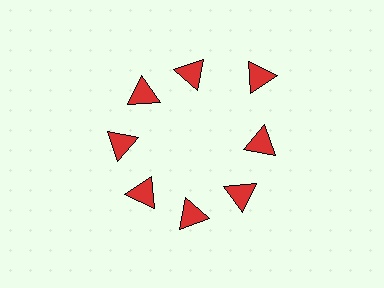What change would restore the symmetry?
The symmetry would be restored by moving it inward, back onto the ring so that all 8 triangles sit at equal angles and equal distance from the center.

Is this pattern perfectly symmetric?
No. The 8 red triangles are arranged in a ring, but one element near the 2 o'clock position is pushed outward from the center, breaking the 8-fold rotational symmetry.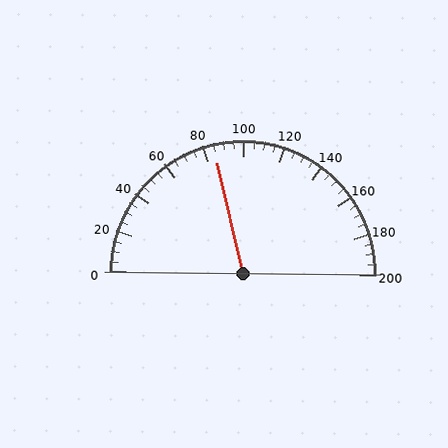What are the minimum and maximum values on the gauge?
The gauge ranges from 0 to 200.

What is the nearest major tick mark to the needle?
The nearest major tick mark is 80.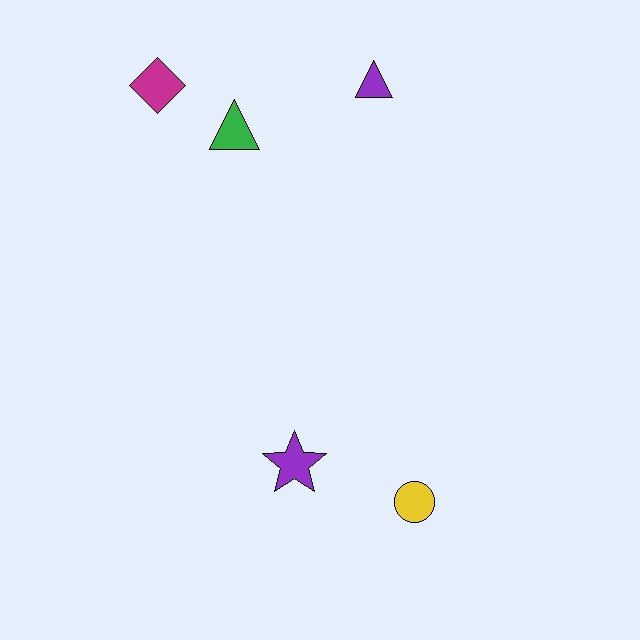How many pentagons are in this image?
There are no pentagons.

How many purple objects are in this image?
There are 2 purple objects.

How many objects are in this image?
There are 5 objects.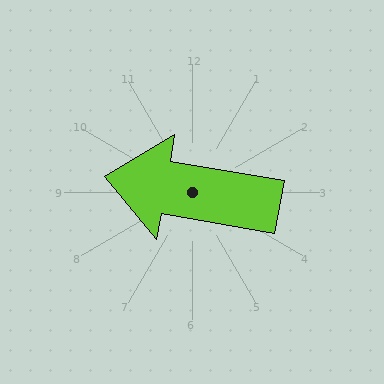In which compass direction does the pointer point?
West.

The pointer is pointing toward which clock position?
Roughly 9 o'clock.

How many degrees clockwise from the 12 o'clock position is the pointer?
Approximately 280 degrees.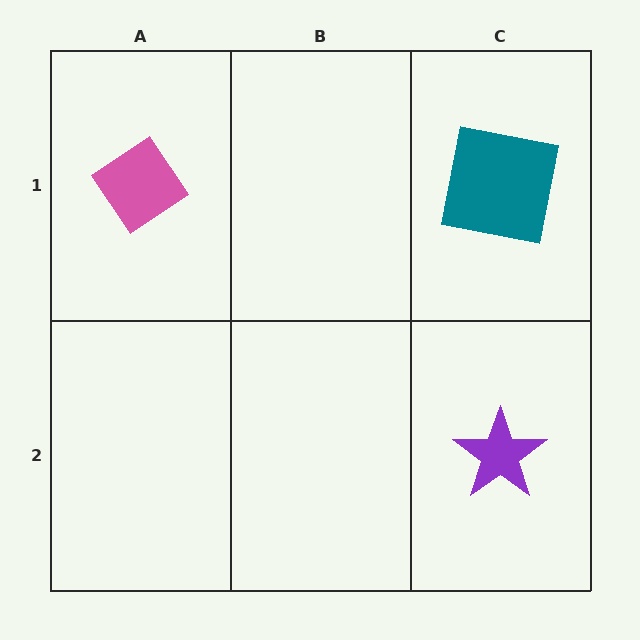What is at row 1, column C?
A teal square.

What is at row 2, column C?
A purple star.